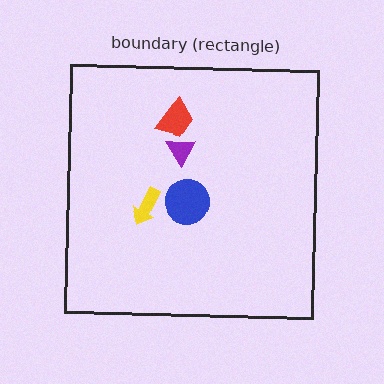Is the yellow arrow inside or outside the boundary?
Inside.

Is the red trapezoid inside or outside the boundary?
Inside.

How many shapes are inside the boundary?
4 inside, 0 outside.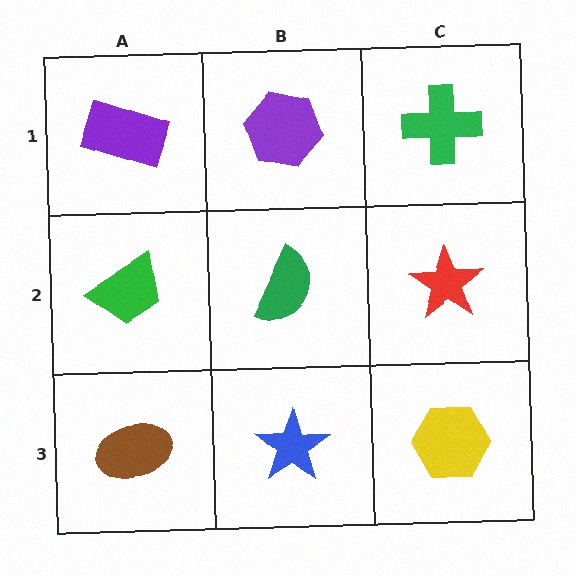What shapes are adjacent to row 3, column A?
A green trapezoid (row 2, column A), a blue star (row 3, column B).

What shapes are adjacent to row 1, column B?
A green semicircle (row 2, column B), a purple rectangle (row 1, column A), a green cross (row 1, column C).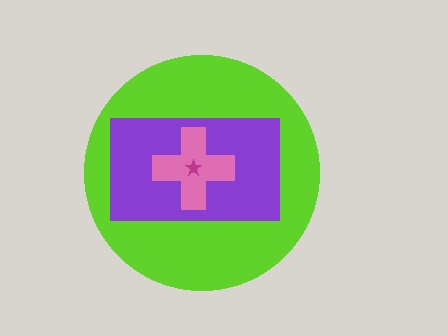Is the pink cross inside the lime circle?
Yes.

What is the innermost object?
The magenta star.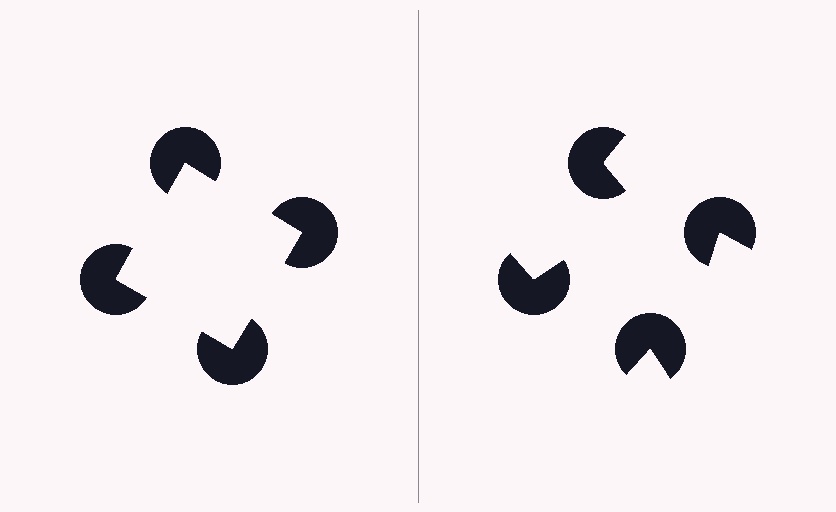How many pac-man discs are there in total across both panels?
8 — 4 on each side.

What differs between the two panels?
The pac-man discs are positioned identically on both sides; only the wedge orientations differ. On the left they align to a square; on the right they are misaligned.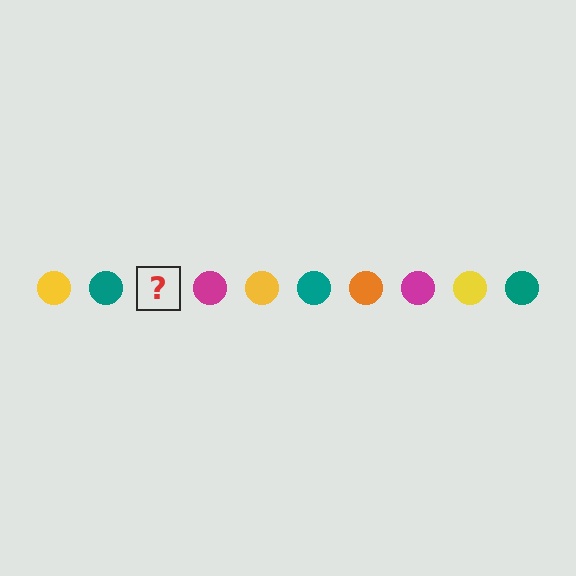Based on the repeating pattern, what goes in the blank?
The blank should be an orange circle.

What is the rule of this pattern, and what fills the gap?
The rule is that the pattern cycles through yellow, teal, orange, magenta circles. The gap should be filled with an orange circle.